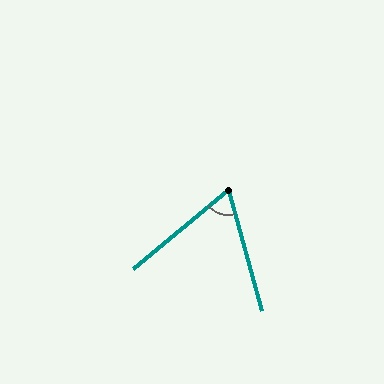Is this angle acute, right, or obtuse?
It is acute.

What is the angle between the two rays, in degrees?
Approximately 65 degrees.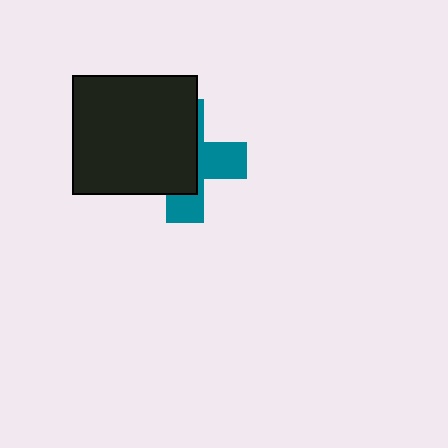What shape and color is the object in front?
The object in front is a black rectangle.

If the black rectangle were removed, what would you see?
You would see the complete teal cross.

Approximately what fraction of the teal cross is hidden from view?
Roughly 58% of the teal cross is hidden behind the black rectangle.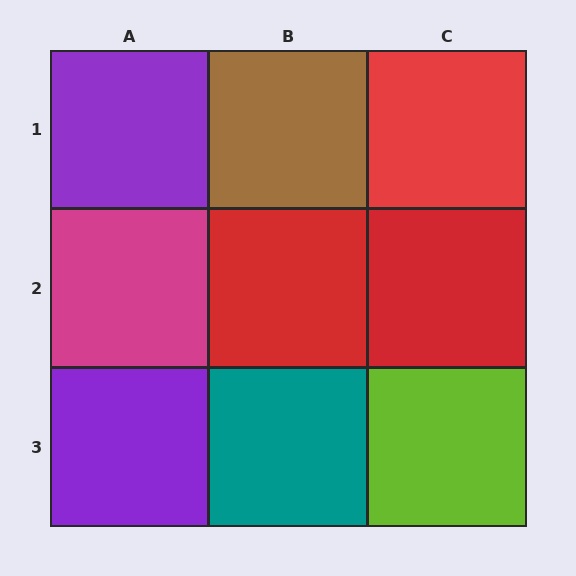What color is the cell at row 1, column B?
Brown.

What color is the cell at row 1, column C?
Red.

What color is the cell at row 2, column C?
Red.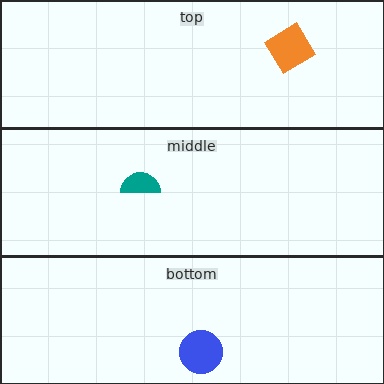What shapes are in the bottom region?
The blue circle.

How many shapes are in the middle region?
1.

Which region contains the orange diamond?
The top region.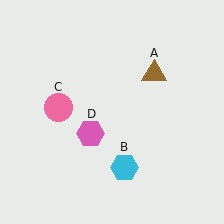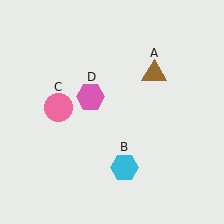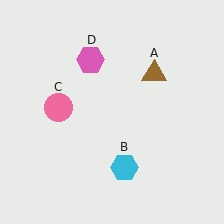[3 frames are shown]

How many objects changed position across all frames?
1 object changed position: pink hexagon (object D).